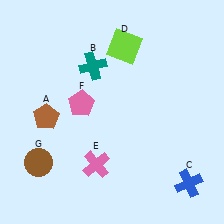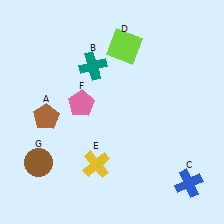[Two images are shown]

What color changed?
The cross (E) changed from pink in Image 1 to yellow in Image 2.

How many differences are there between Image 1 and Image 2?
There is 1 difference between the two images.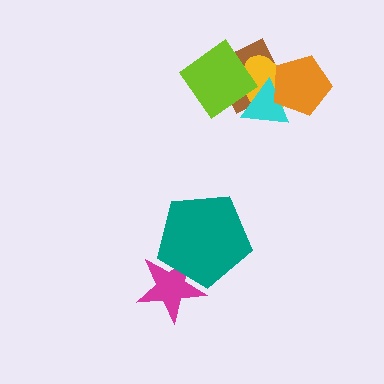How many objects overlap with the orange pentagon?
3 objects overlap with the orange pentagon.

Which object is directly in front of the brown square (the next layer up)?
The yellow ellipse is directly in front of the brown square.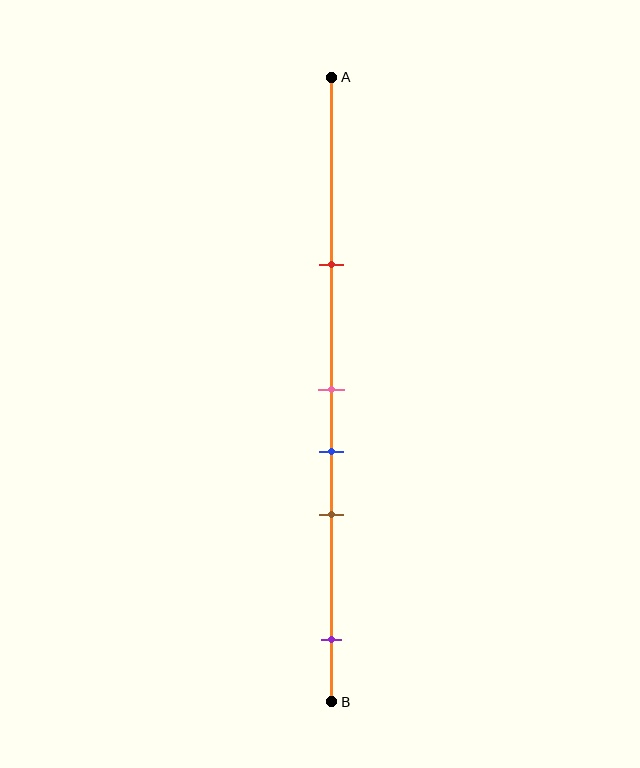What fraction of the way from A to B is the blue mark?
The blue mark is approximately 60% (0.6) of the way from A to B.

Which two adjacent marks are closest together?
The pink and blue marks are the closest adjacent pair.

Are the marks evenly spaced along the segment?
No, the marks are not evenly spaced.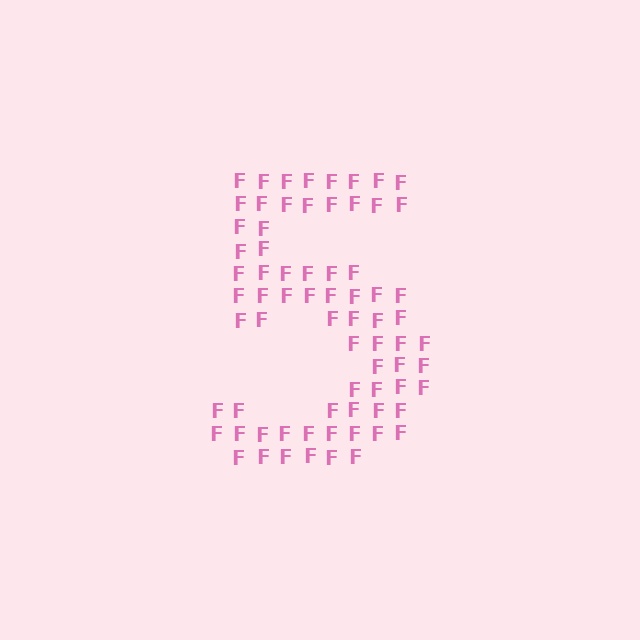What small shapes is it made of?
It is made of small letter F's.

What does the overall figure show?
The overall figure shows the digit 5.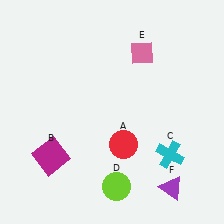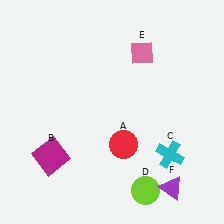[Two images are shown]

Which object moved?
The lime circle (D) moved right.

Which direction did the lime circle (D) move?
The lime circle (D) moved right.